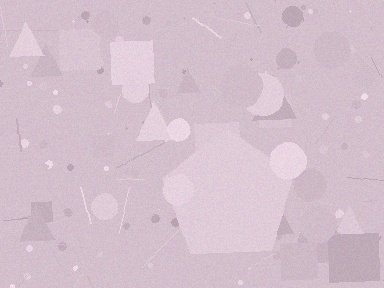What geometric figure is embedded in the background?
A pentagon is embedded in the background.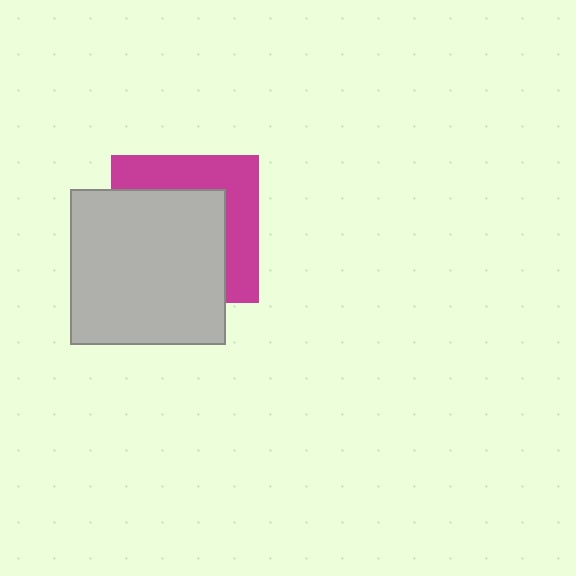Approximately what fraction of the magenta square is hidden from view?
Roughly 59% of the magenta square is hidden behind the light gray square.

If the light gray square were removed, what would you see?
You would see the complete magenta square.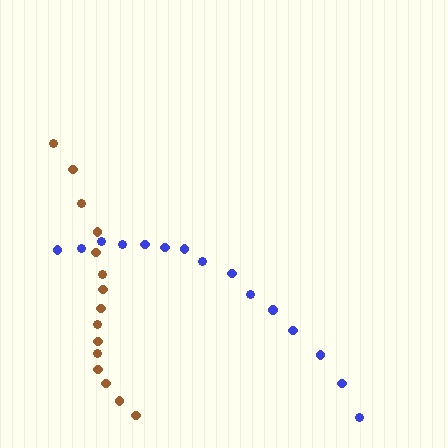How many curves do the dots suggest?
There are 2 distinct paths.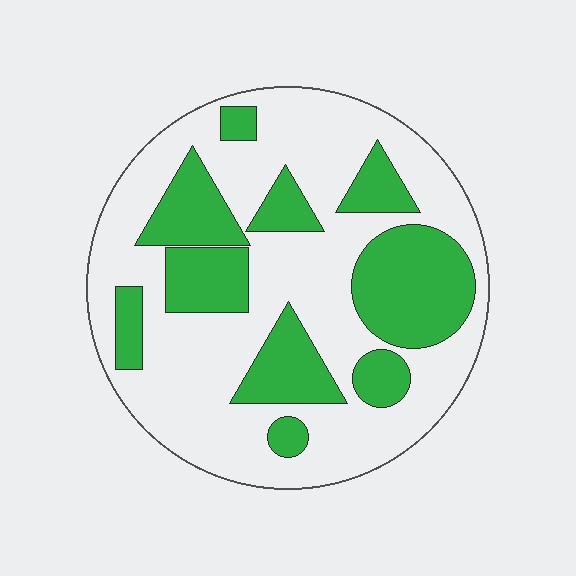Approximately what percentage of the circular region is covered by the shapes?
Approximately 35%.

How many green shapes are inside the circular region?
10.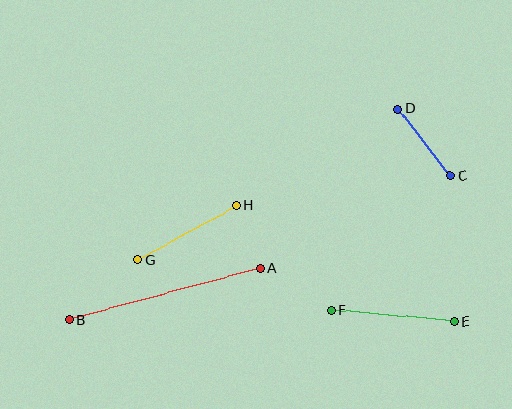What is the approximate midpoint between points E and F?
The midpoint is at approximately (393, 316) pixels.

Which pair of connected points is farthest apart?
Points A and B are farthest apart.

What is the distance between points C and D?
The distance is approximately 85 pixels.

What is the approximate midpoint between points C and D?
The midpoint is at approximately (424, 142) pixels.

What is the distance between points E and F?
The distance is approximately 124 pixels.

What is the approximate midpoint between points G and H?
The midpoint is at approximately (187, 233) pixels.